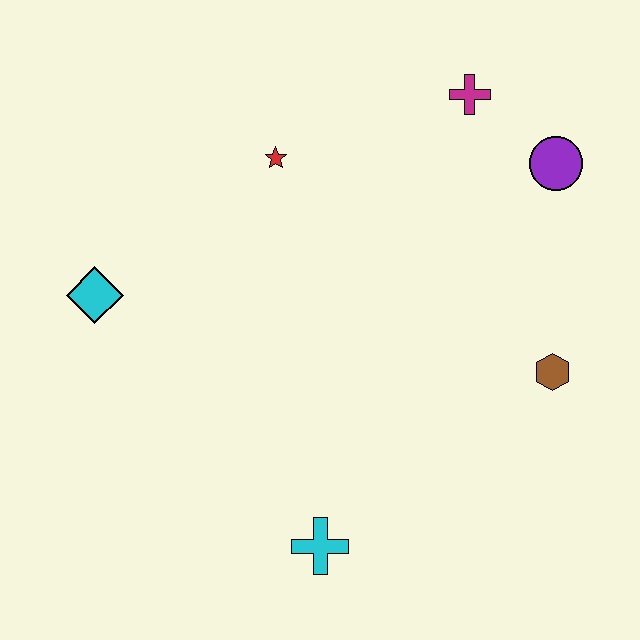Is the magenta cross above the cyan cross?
Yes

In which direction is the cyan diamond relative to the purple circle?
The cyan diamond is to the left of the purple circle.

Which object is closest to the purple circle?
The magenta cross is closest to the purple circle.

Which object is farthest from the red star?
The cyan cross is farthest from the red star.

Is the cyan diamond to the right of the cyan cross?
No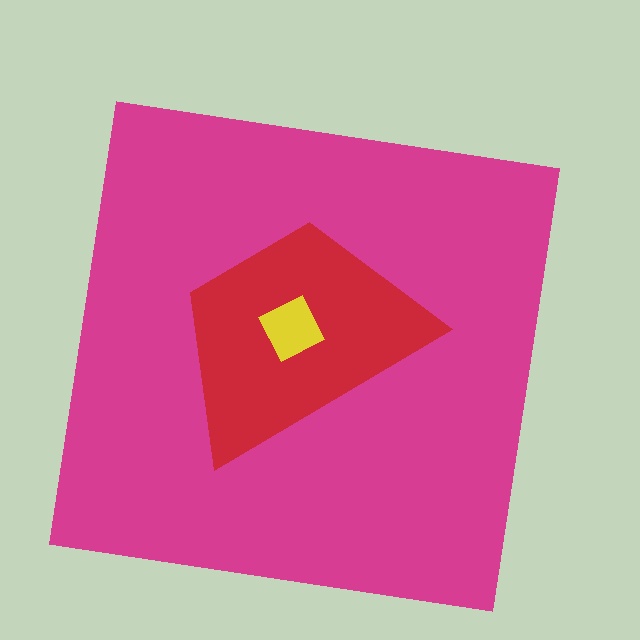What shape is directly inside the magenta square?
The red trapezoid.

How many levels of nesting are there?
3.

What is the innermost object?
The yellow diamond.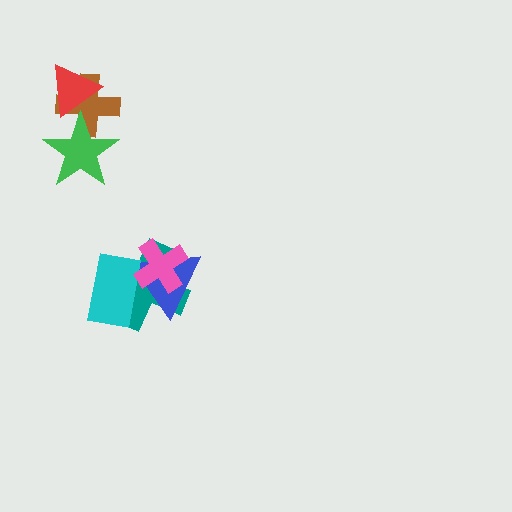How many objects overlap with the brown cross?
2 objects overlap with the brown cross.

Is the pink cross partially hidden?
No, no other shape covers it.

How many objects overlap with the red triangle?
2 objects overlap with the red triangle.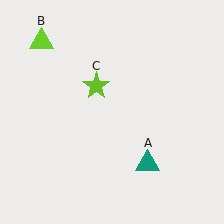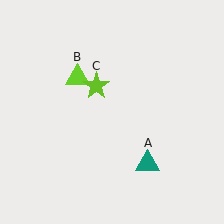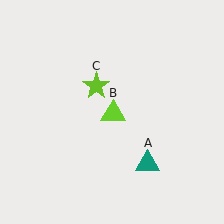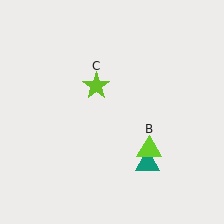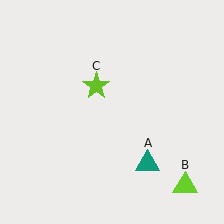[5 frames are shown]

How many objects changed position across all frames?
1 object changed position: lime triangle (object B).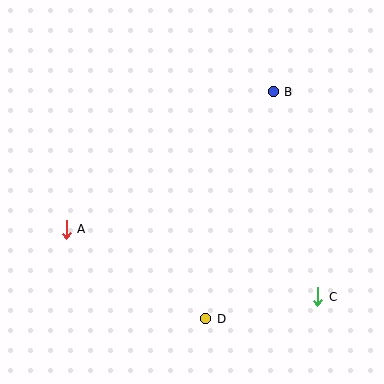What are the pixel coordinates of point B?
Point B is at (273, 92).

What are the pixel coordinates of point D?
Point D is at (206, 319).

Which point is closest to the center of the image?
Point D at (206, 319) is closest to the center.